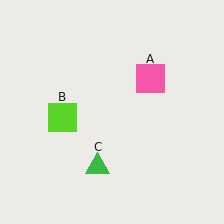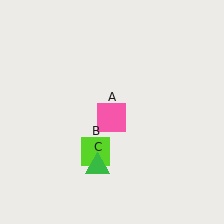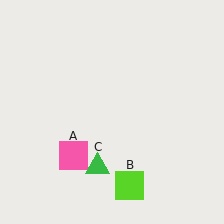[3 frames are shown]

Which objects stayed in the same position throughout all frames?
Green triangle (object C) remained stationary.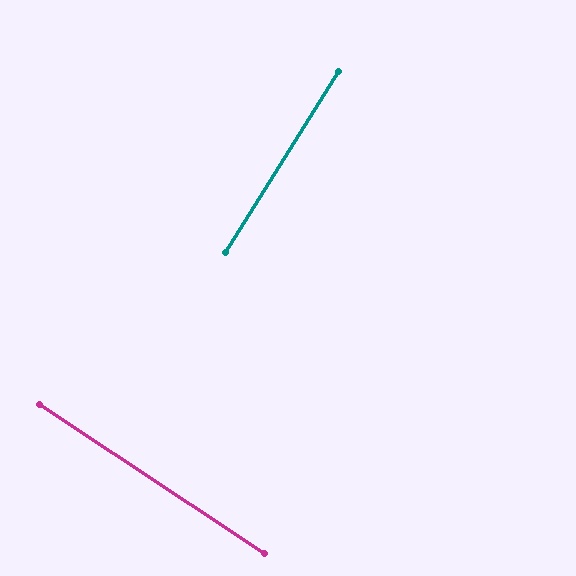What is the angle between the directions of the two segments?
Approximately 88 degrees.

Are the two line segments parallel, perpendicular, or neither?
Perpendicular — they meet at approximately 88°.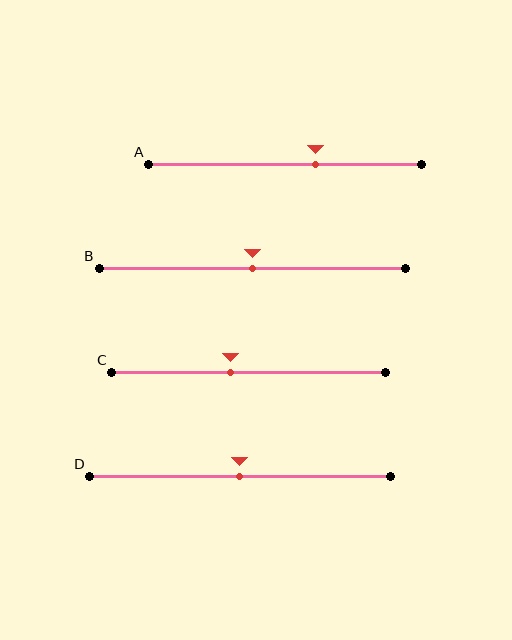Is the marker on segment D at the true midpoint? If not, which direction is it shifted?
Yes, the marker on segment D is at the true midpoint.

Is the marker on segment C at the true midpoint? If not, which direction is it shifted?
No, the marker on segment C is shifted to the left by about 7% of the segment length.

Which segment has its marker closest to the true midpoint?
Segment B has its marker closest to the true midpoint.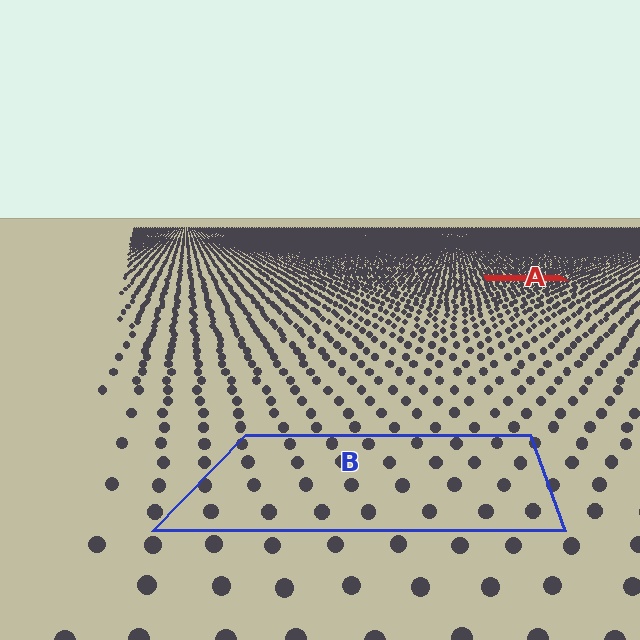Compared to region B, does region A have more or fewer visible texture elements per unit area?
Region A has more texture elements per unit area — they are packed more densely because it is farther away.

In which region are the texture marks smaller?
The texture marks are smaller in region A, because it is farther away.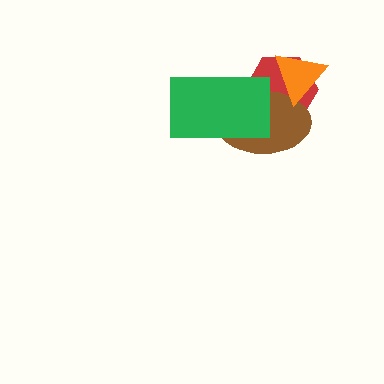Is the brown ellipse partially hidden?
Yes, it is partially covered by another shape.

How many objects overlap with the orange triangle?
2 objects overlap with the orange triangle.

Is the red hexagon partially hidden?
Yes, it is partially covered by another shape.